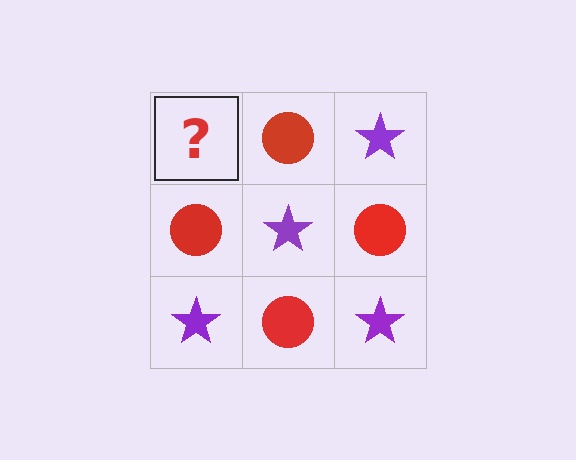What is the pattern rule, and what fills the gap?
The rule is that it alternates purple star and red circle in a checkerboard pattern. The gap should be filled with a purple star.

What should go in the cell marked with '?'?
The missing cell should contain a purple star.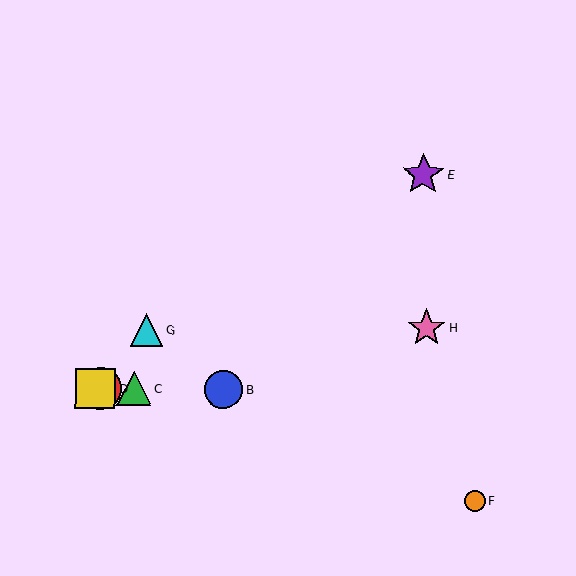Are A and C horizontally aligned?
Yes, both are at y≈389.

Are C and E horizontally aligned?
No, C is at y≈389 and E is at y≈174.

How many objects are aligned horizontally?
4 objects (A, B, C, D) are aligned horizontally.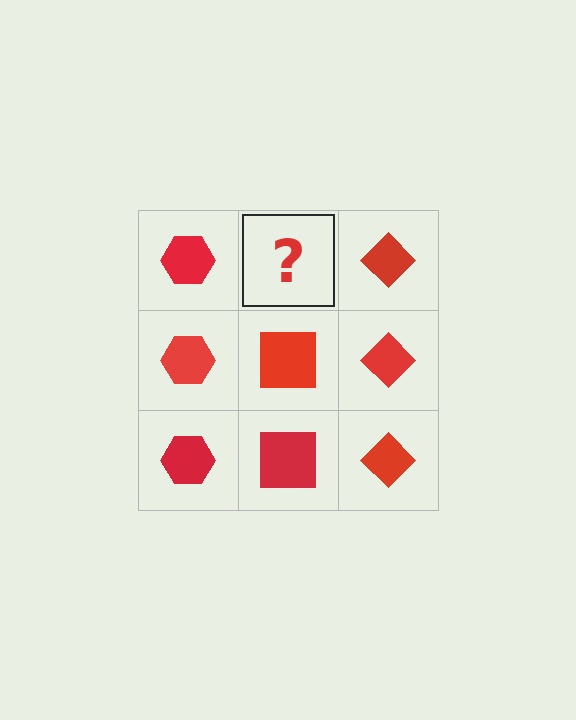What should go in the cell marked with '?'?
The missing cell should contain a red square.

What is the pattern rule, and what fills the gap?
The rule is that each column has a consistent shape. The gap should be filled with a red square.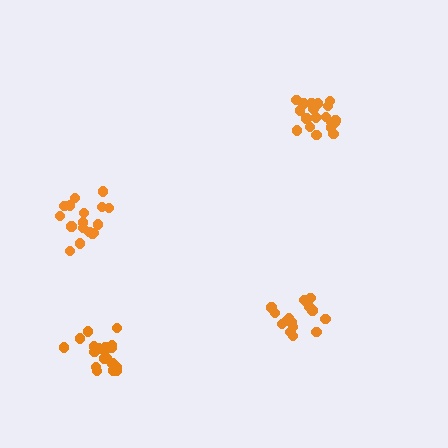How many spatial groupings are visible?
There are 4 spatial groupings.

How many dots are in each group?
Group 1: 18 dots, Group 2: 20 dots, Group 3: 17 dots, Group 4: 20 dots (75 total).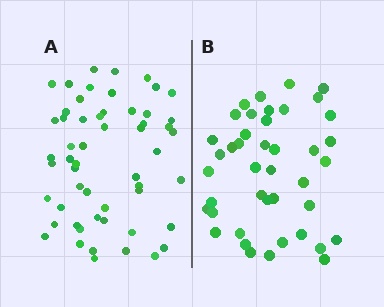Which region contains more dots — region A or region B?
Region A (the left region) has more dots.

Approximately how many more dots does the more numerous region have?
Region A has approximately 15 more dots than region B.